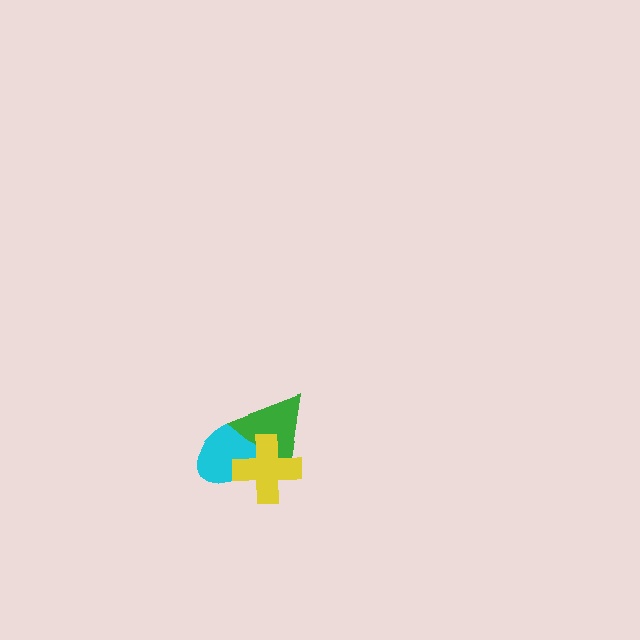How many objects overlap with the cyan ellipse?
2 objects overlap with the cyan ellipse.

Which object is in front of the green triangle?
The yellow cross is in front of the green triangle.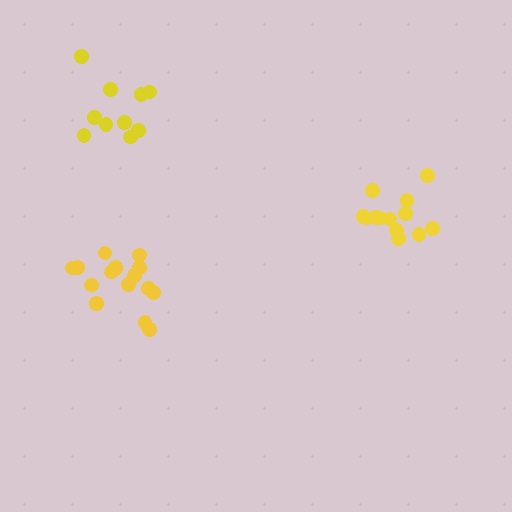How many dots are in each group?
Group 1: 16 dots, Group 2: 13 dots, Group 3: 10 dots (39 total).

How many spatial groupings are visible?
There are 3 spatial groupings.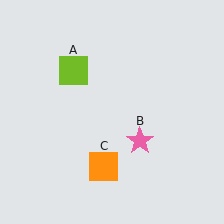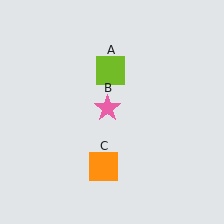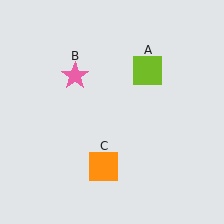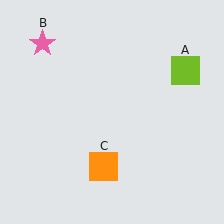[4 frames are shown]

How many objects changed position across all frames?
2 objects changed position: lime square (object A), pink star (object B).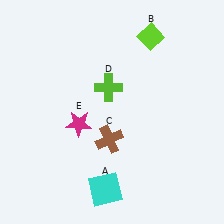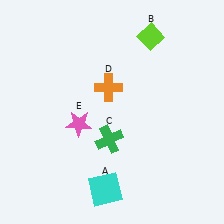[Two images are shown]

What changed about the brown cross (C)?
In Image 1, C is brown. In Image 2, it changed to green.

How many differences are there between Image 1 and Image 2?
There are 3 differences between the two images.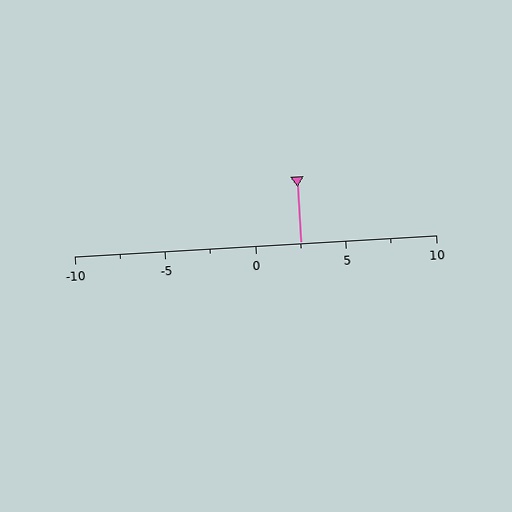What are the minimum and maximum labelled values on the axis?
The axis runs from -10 to 10.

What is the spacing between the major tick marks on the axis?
The major ticks are spaced 5 apart.